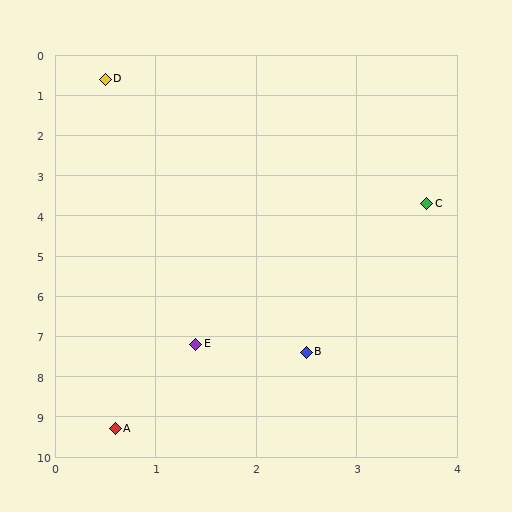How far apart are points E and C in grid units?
Points E and C are about 4.2 grid units apart.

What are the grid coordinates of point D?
Point D is at approximately (0.5, 0.6).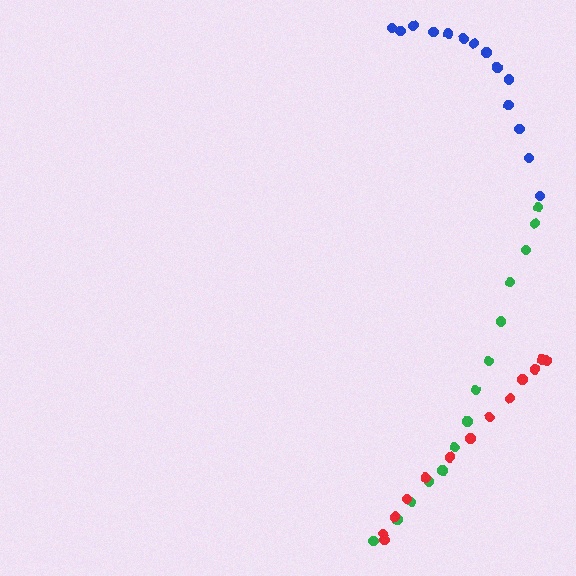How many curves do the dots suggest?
There are 3 distinct paths.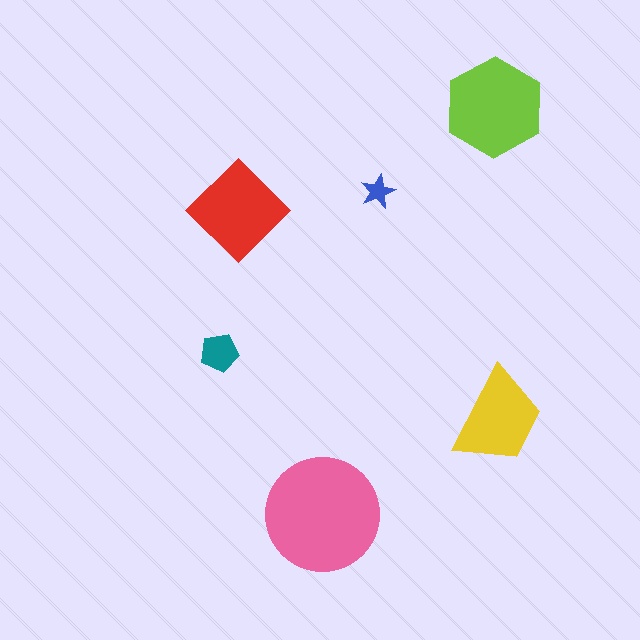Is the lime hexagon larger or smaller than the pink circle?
Smaller.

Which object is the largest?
The pink circle.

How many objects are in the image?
There are 6 objects in the image.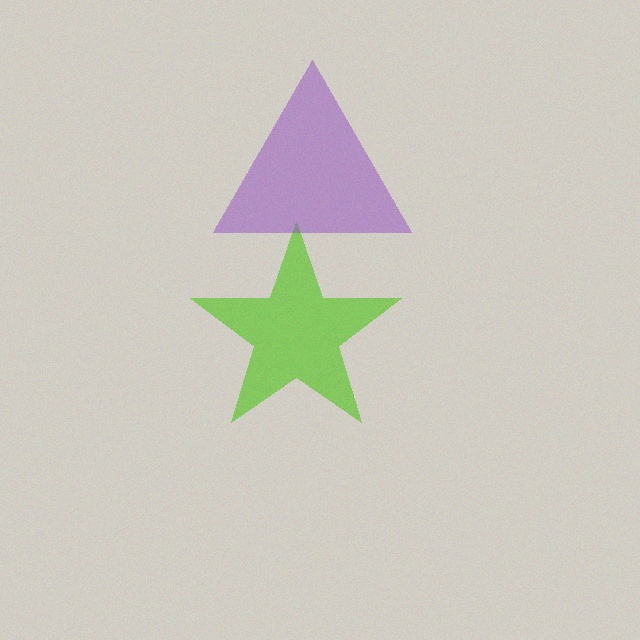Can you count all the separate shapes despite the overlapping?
Yes, there are 2 separate shapes.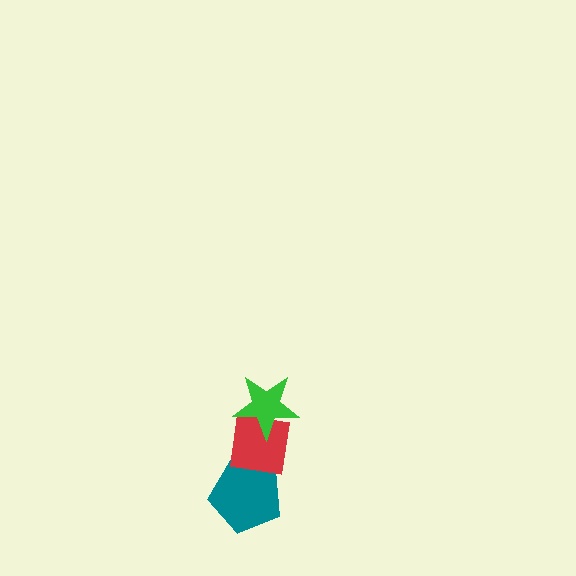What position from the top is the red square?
The red square is 2nd from the top.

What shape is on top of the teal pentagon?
The red square is on top of the teal pentagon.